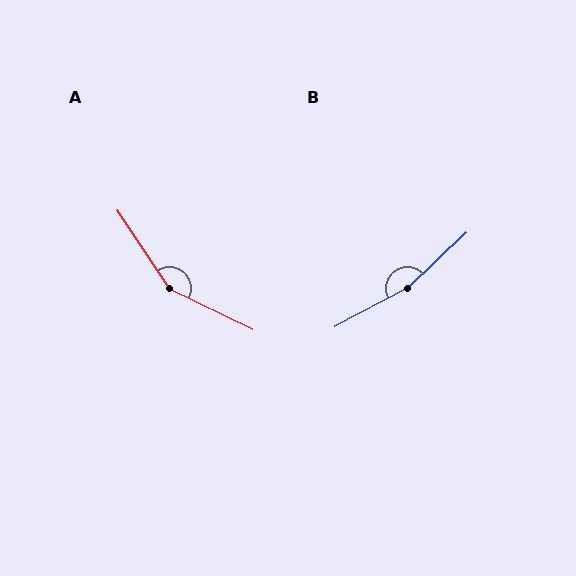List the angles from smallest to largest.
A (149°), B (165°).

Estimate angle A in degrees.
Approximately 149 degrees.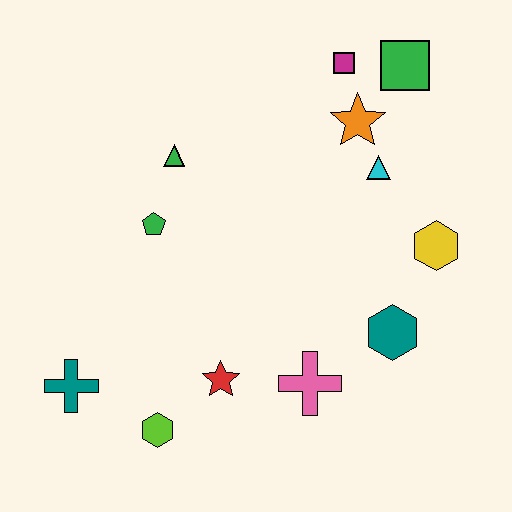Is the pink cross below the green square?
Yes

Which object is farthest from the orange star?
The teal cross is farthest from the orange star.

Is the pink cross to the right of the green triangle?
Yes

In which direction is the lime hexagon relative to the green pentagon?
The lime hexagon is below the green pentagon.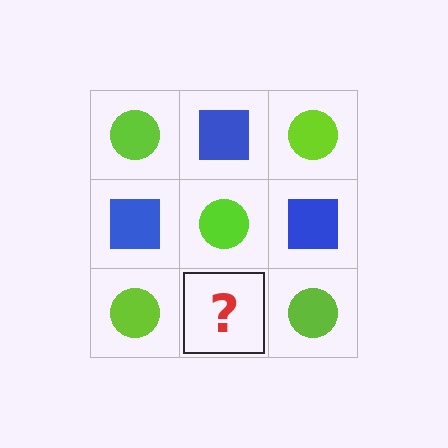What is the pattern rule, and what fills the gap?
The rule is that it alternates lime circle and blue square in a checkerboard pattern. The gap should be filled with a blue square.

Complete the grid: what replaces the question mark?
The question mark should be replaced with a blue square.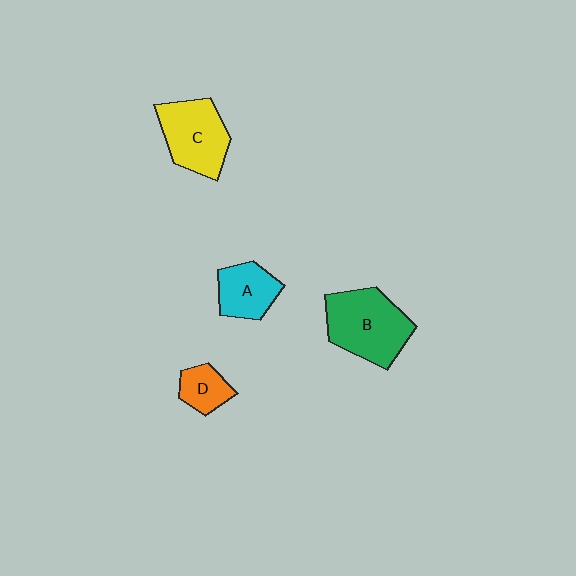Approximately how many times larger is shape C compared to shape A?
Approximately 1.4 times.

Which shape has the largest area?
Shape B (green).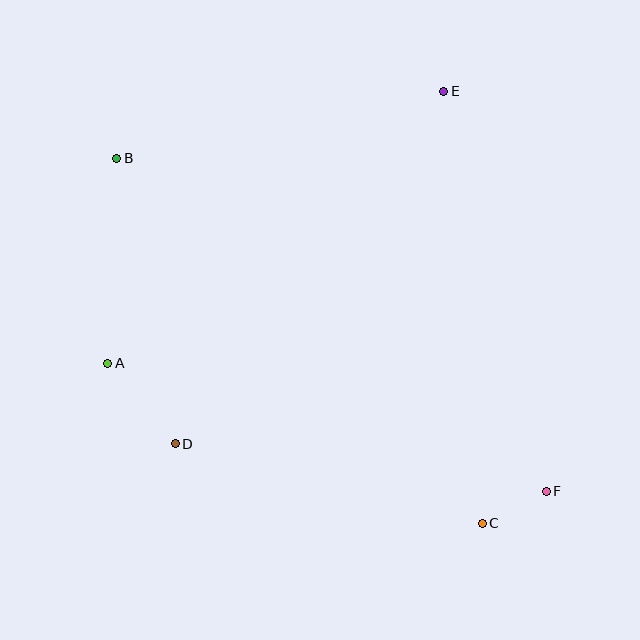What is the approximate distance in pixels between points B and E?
The distance between B and E is approximately 334 pixels.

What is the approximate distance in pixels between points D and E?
The distance between D and E is approximately 443 pixels.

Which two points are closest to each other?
Points C and F are closest to each other.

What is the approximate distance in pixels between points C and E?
The distance between C and E is approximately 434 pixels.